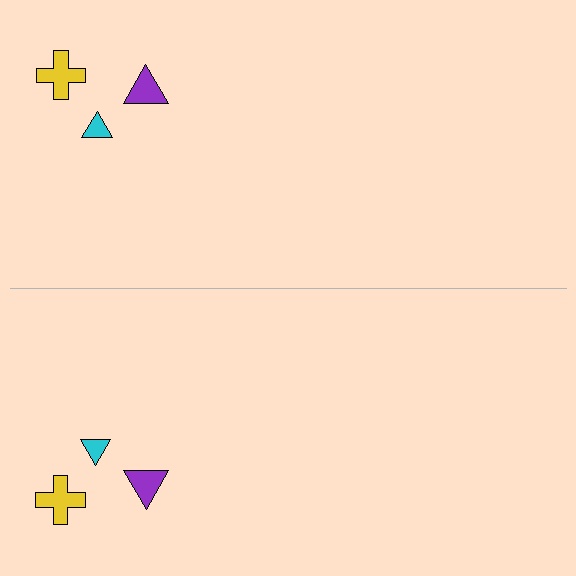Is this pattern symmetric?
Yes, this pattern has bilateral (reflection) symmetry.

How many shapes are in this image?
There are 6 shapes in this image.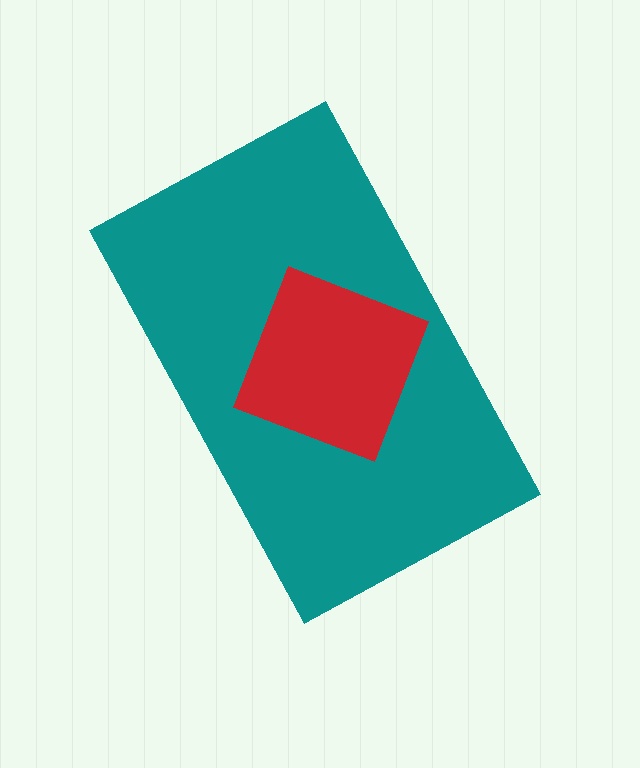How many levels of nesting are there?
2.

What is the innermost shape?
The red diamond.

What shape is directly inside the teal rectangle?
The red diamond.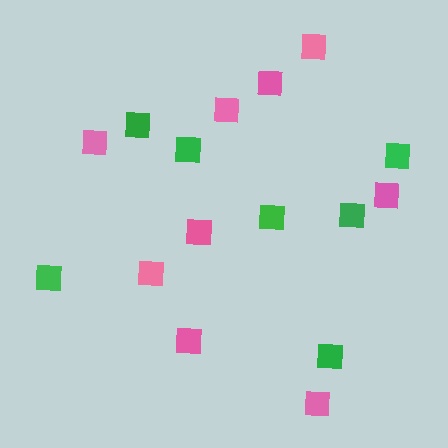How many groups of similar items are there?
There are 2 groups: one group of pink squares (9) and one group of green squares (7).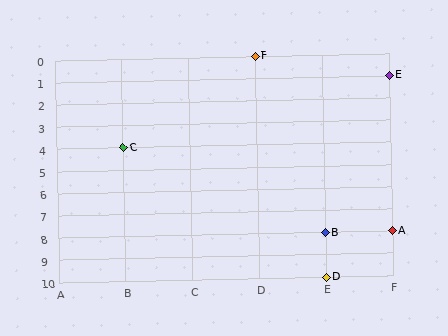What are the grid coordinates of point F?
Point F is at grid coordinates (D, 0).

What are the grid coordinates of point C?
Point C is at grid coordinates (B, 4).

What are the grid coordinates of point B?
Point B is at grid coordinates (E, 8).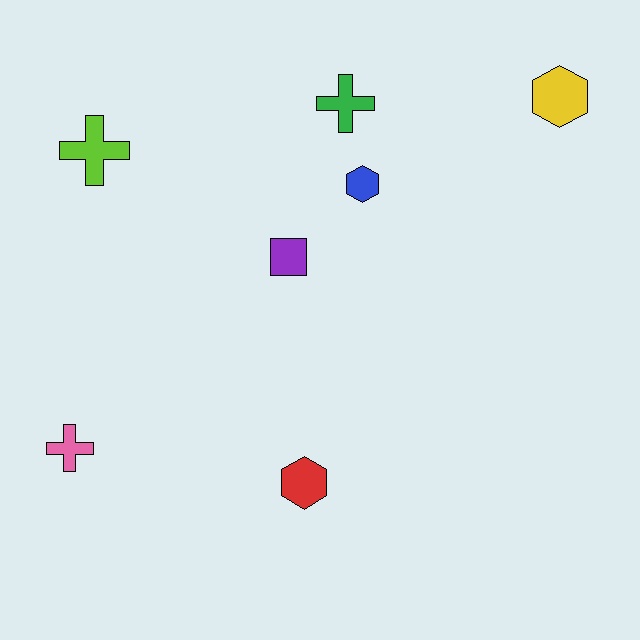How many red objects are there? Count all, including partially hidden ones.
There is 1 red object.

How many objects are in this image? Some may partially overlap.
There are 7 objects.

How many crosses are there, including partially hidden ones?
There are 3 crosses.